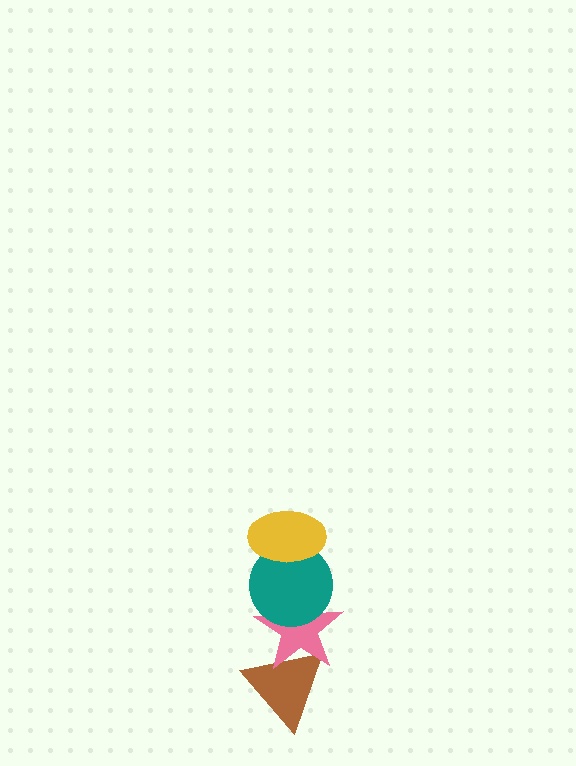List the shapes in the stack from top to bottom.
From top to bottom: the yellow ellipse, the teal circle, the pink star, the brown triangle.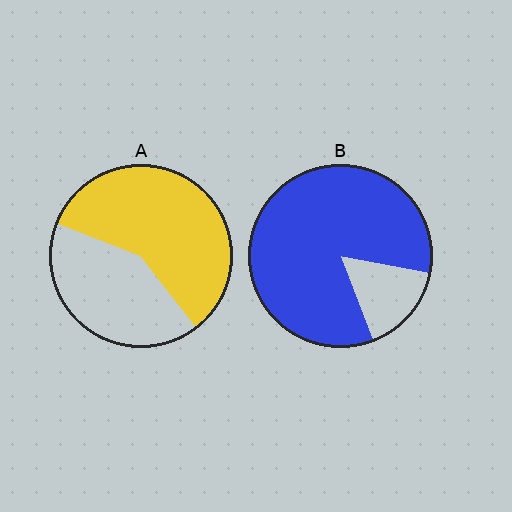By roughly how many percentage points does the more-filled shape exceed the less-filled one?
By roughly 25 percentage points (B over A).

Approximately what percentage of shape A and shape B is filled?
A is approximately 60% and B is approximately 85%.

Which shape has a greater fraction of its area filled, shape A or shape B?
Shape B.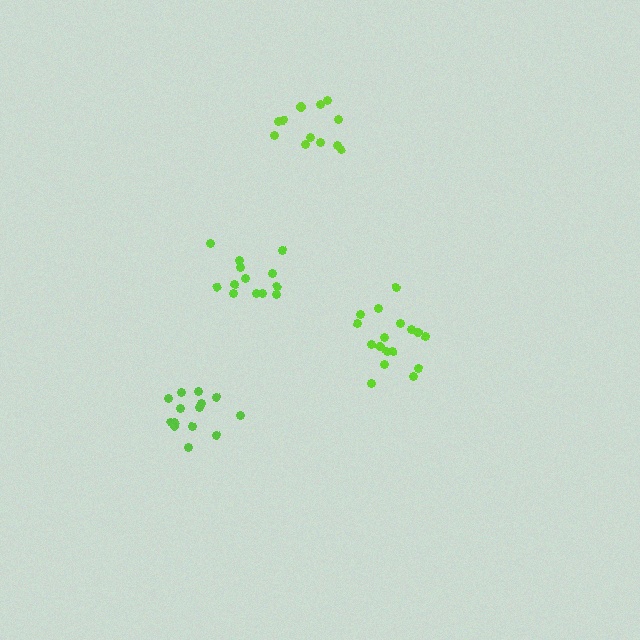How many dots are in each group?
Group 1: 17 dots, Group 2: 13 dots, Group 3: 14 dots, Group 4: 12 dots (56 total).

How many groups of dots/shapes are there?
There are 4 groups.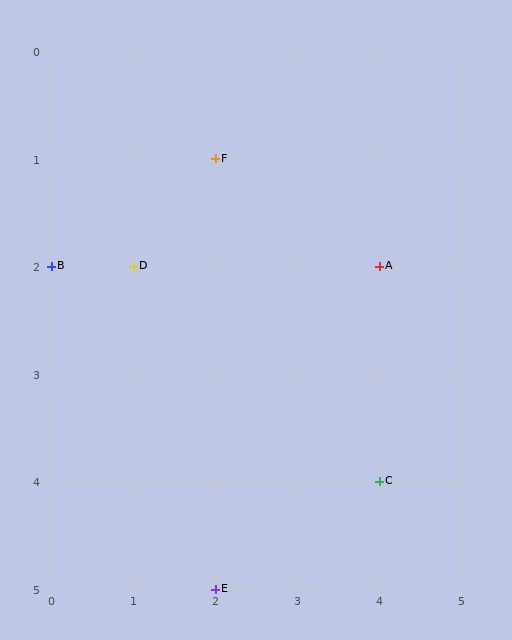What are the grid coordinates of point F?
Point F is at grid coordinates (2, 1).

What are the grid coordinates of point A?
Point A is at grid coordinates (4, 2).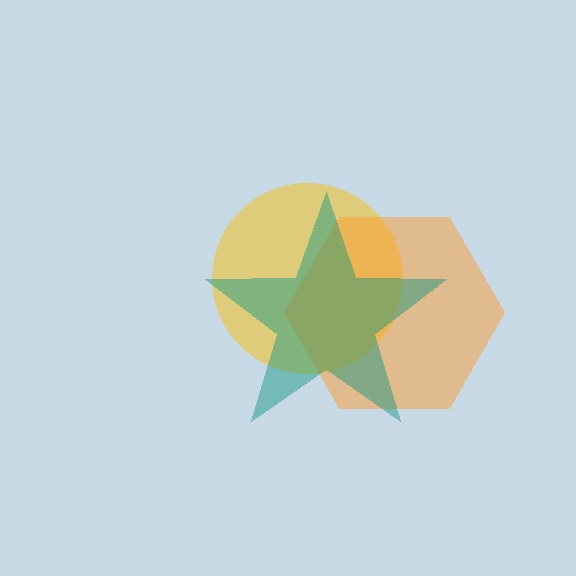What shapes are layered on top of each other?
The layered shapes are: a yellow circle, an orange hexagon, a teal star.